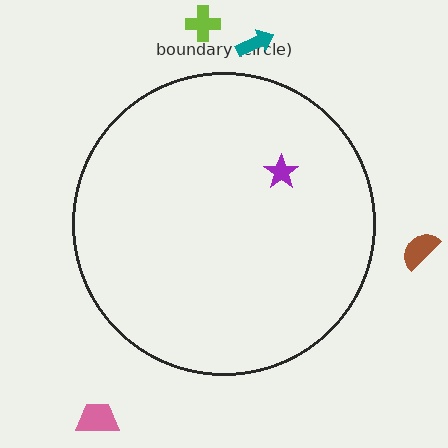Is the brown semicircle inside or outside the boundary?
Outside.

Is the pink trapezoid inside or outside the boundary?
Outside.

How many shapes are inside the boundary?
1 inside, 4 outside.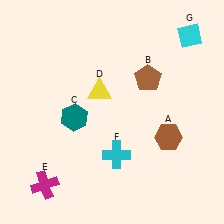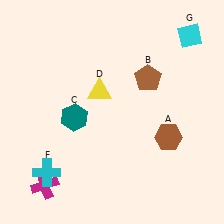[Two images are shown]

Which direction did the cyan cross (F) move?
The cyan cross (F) moved left.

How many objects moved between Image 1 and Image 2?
1 object moved between the two images.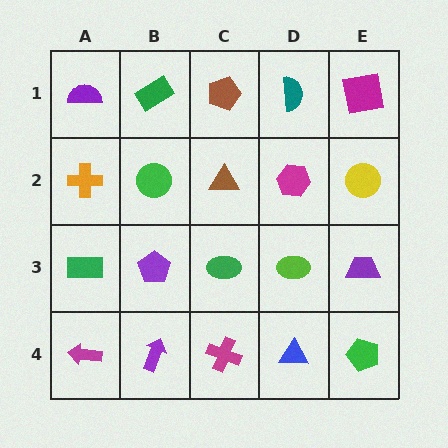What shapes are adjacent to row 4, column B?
A purple pentagon (row 3, column B), a magenta arrow (row 4, column A), a magenta cross (row 4, column C).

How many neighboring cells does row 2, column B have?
4.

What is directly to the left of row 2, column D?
A brown triangle.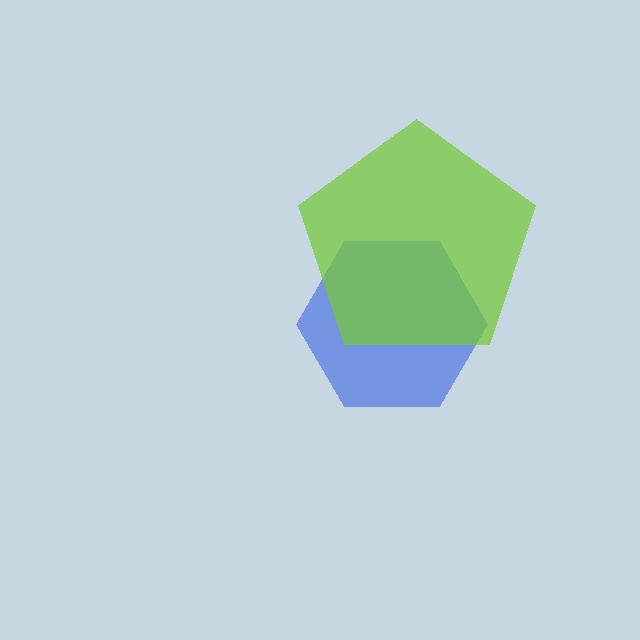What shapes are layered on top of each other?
The layered shapes are: a blue hexagon, a lime pentagon.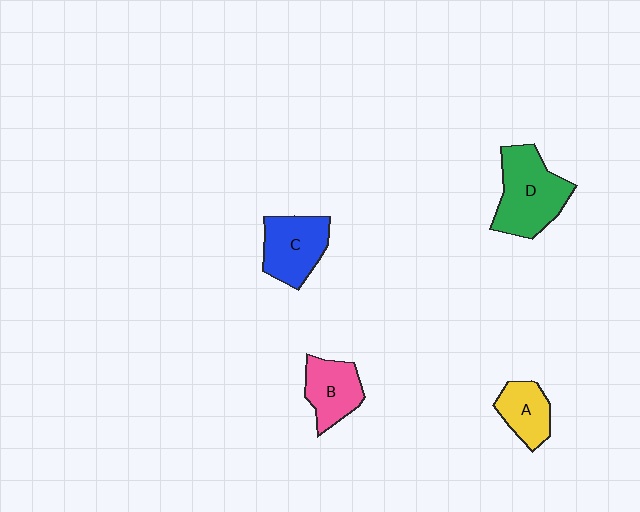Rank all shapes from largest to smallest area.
From largest to smallest: D (green), C (blue), B (pink), A (yellow).